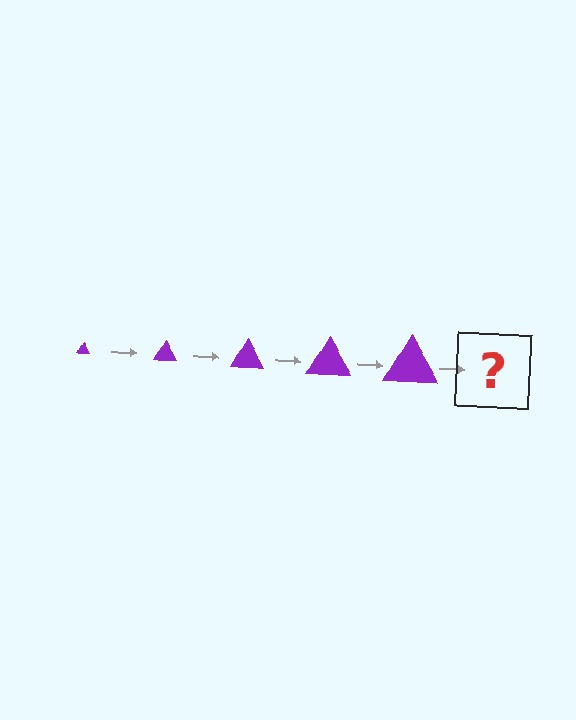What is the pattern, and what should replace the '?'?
The pattern is that the triangle gets progressively larger each step. The '?' should be a purple triangle, larger than the previous one.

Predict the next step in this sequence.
The next step is a purple triangle, larger than the previous one.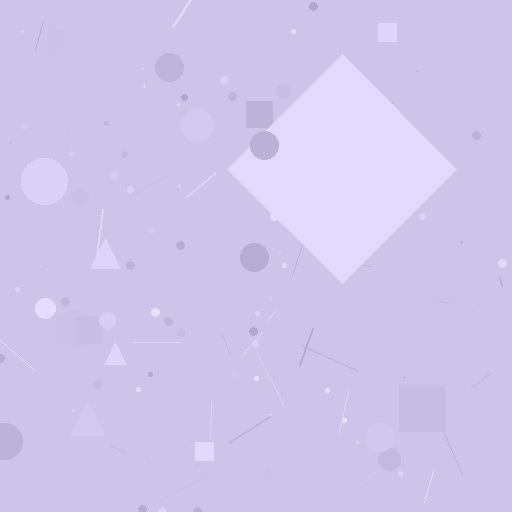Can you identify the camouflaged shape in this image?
The camouflaged shape is a diamond.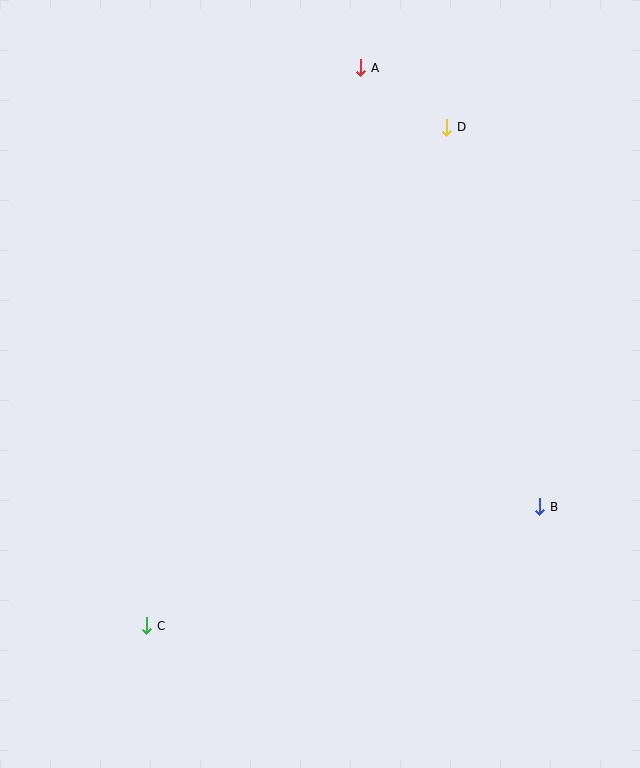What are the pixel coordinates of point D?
Point D is at (447, 127).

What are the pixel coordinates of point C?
Point C is at (147, 626).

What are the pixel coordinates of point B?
Point B is at (540, 507).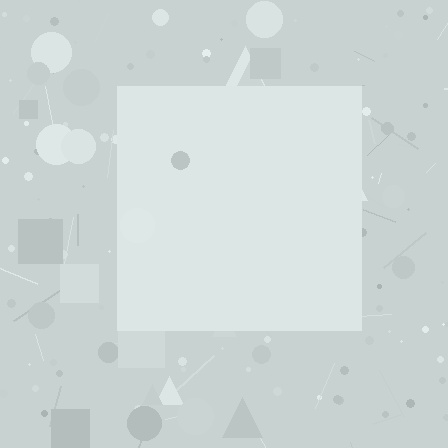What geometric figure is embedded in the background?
A square is embedded in the background.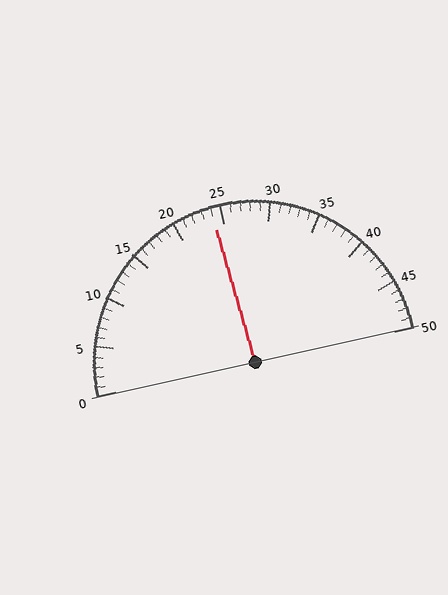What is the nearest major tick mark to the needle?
The nearest major tick mark is 25.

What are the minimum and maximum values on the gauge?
The gauge ranges from 0 to 50.